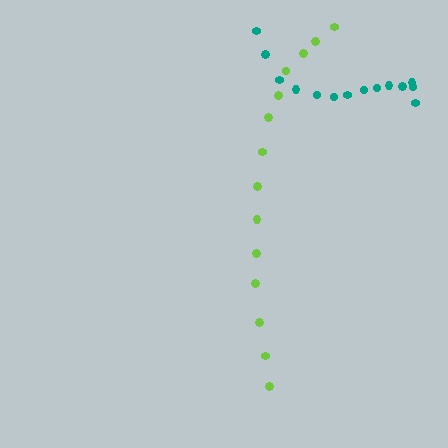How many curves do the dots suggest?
There are 2 distinct paths.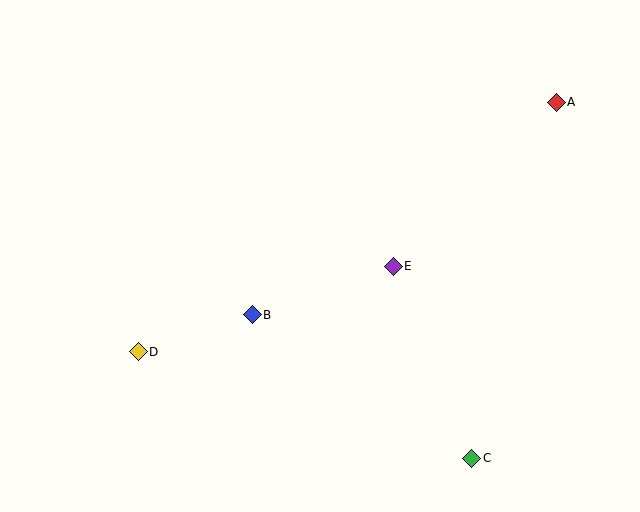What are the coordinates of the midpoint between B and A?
The midpoint between B and A is at (404, 208).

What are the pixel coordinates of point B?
Point B is at (252, 315).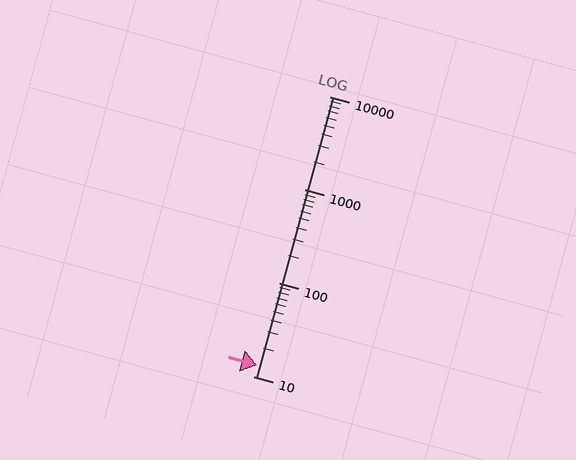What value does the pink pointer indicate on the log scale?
The pointer indicates approximately 13.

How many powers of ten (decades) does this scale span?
The scale spans 3 decades, from 10 to 10000.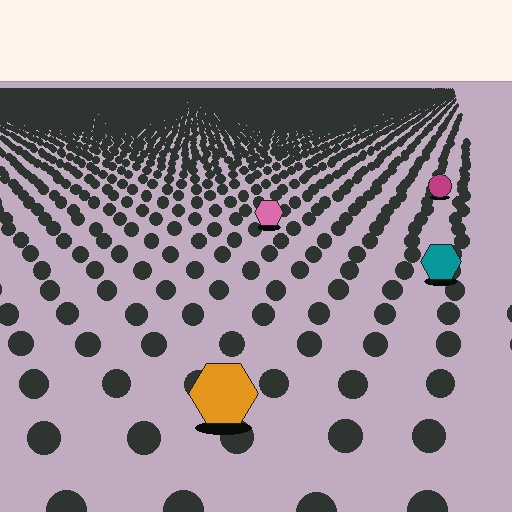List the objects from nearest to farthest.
From nearest to farthest: the orange hexagon, the teal hexagon, the pink hexagon, the magenta circle.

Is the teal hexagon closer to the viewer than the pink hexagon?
Yes. The teal hexagon is closer — you can tell from the texture gradient: the ground texture is coarser near it.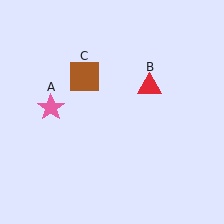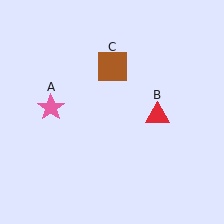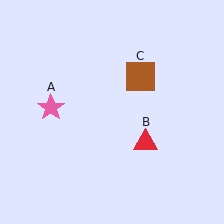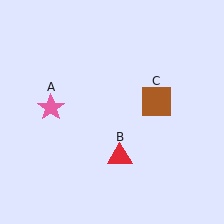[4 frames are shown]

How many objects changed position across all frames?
2 objects changed position: red triangle (object B), brown square (object C).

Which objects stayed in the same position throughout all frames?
Pink star (object A) remained stationary.